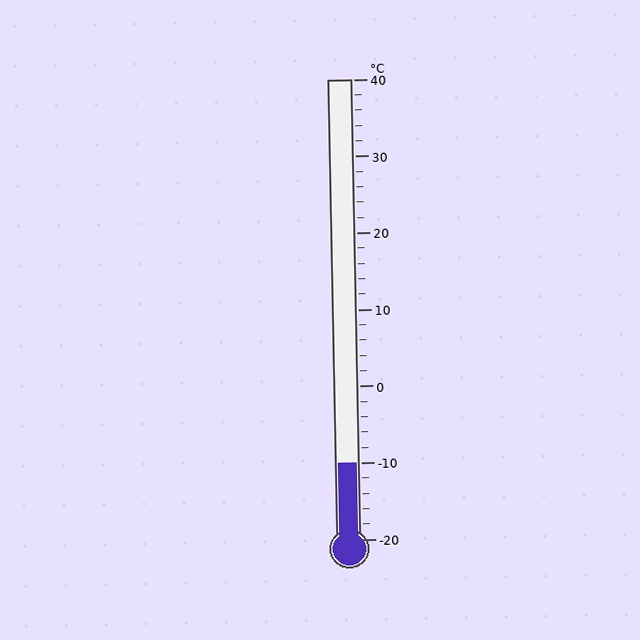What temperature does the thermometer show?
The thermometer shows approximately -10°C.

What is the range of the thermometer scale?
The thermometer scale ranges from -20°C to 40°C.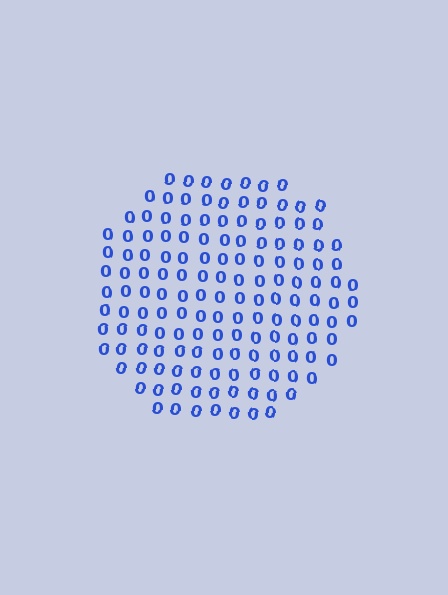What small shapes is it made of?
It is made of small digit 0's.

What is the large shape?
The large shape is a circle.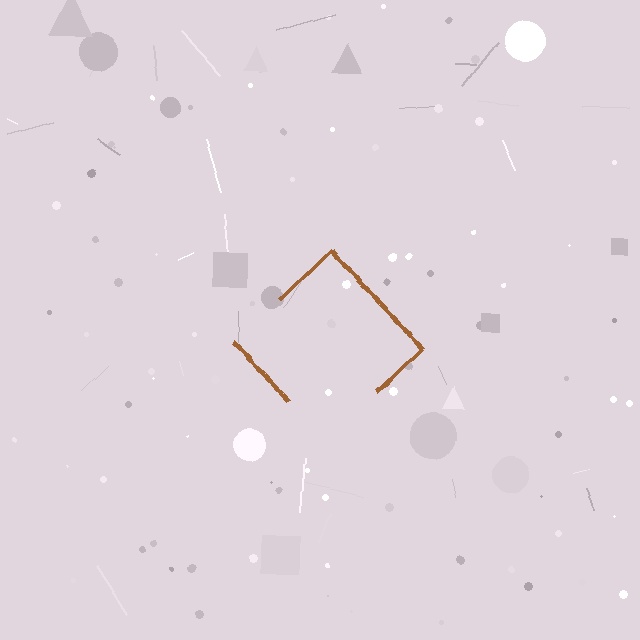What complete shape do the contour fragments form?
The contour fragments form a diamond.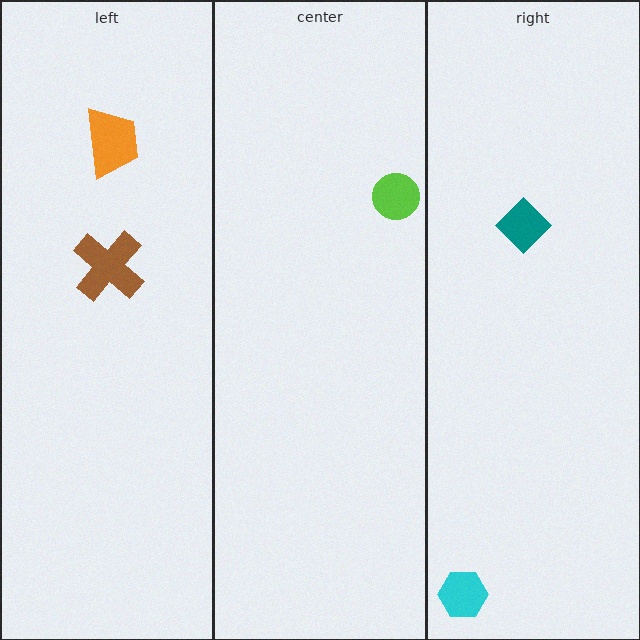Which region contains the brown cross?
The left region.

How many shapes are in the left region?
2.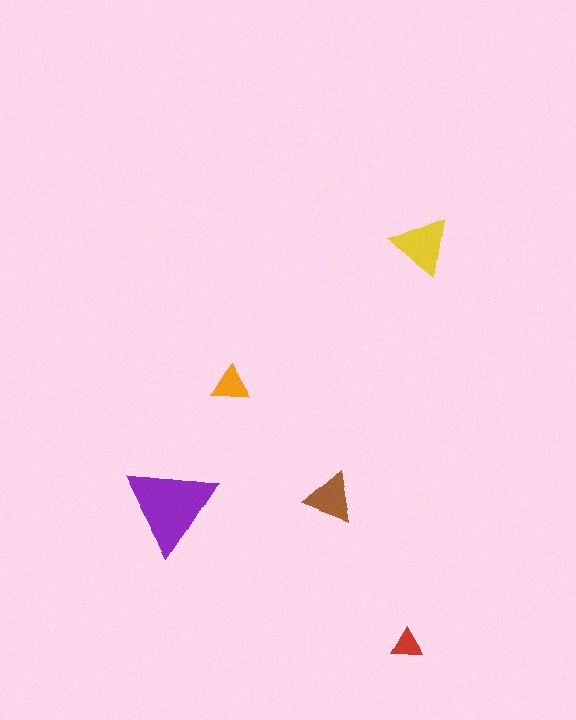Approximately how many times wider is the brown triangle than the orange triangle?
About 1.5 times wider.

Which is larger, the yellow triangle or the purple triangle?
The purple one.